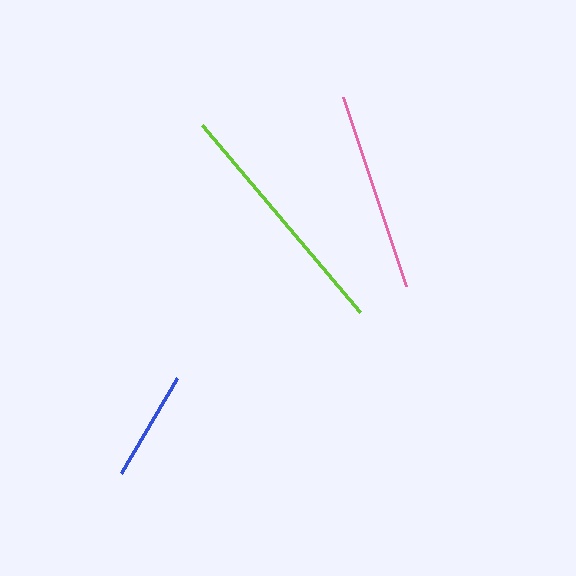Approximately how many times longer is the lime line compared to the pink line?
The lime line is approximately 1.2 times the length of the pink line.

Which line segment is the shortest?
The blue line is the shortest at approximately 111 pixels.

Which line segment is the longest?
The lime line is the longest at approximately 245 pixels.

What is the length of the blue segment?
The blue segment is approximately 111 pixels long.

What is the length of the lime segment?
The lime segment is approximately 245 pixels long.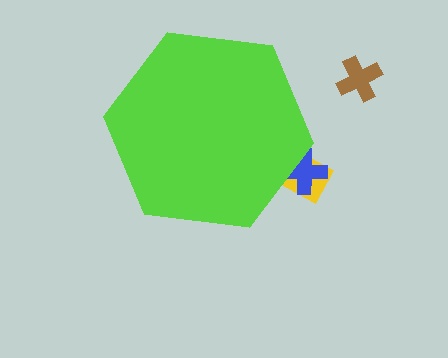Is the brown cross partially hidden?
No, the brown cross is fully visible.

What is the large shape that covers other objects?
A lime hexagon.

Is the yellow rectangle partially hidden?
Yes, the yellow rectangle is partially hidden behind the lime hexagon.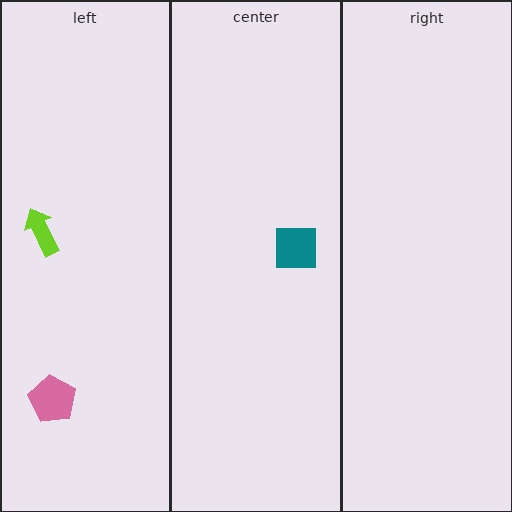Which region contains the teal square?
The center region.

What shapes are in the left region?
The lime arrow, the pink pentagon.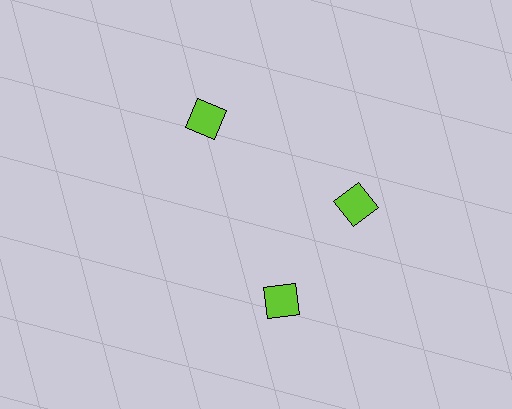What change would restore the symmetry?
The symmetry would be restored by rotating it back into even spacing with its neighbors so that all 3 diamonds sit at equal angles and equal distance from the center.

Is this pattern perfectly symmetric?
No. The 3 lime diamonds are arranged in a ring, but one element near the 7 o'clock position is rotated out of alignment along the ring, breaking the 3-fold rotational symmetry.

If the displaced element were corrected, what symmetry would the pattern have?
It would have 3-fold rotational symmetry — the pattern would map onto itself every 120 degrees.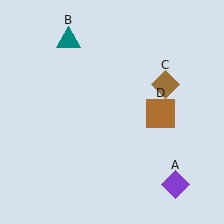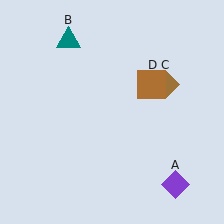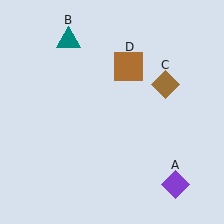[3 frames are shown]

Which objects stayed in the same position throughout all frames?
Purple diamond (object A) and teal triangle (object B) and brown diamond (object C) remained stationary.